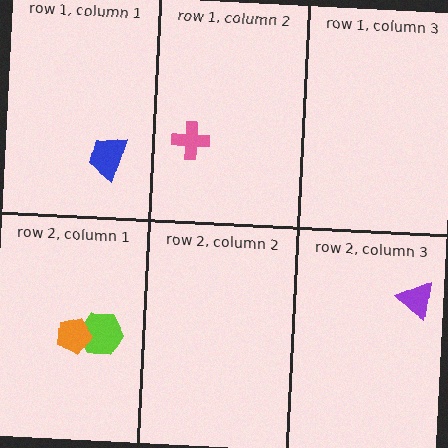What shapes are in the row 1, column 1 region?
The blue trapezoid.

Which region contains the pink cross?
The row 1, column 2 region.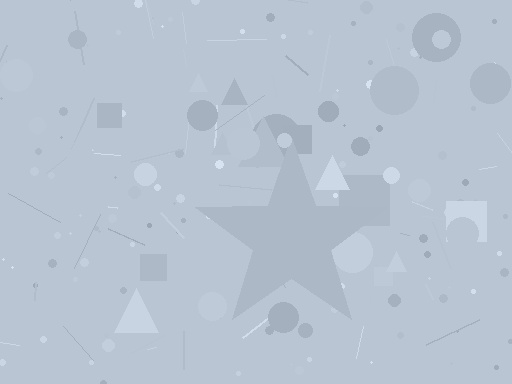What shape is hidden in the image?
A star is hidden in the image.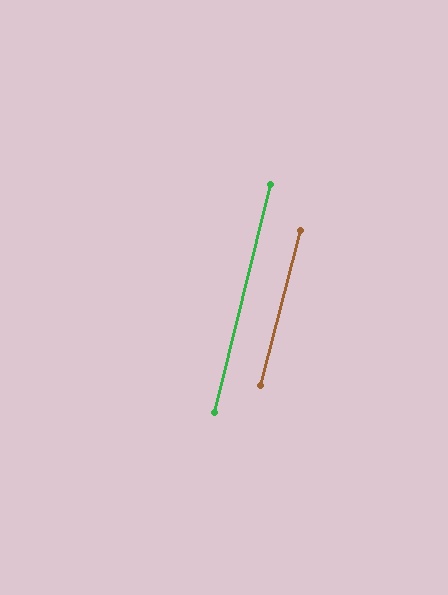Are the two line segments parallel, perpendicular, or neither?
Parallel — their directions differ by only 0.4°.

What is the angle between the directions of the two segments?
Approximately 0 degrees.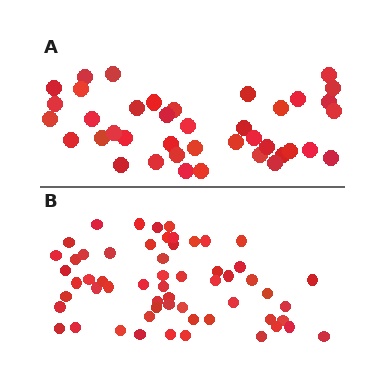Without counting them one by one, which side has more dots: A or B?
Region B (the bottom region) has more dots.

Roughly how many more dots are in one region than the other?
Region B has approximately 20 more dots than region A.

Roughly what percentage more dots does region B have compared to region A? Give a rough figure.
About 45% more.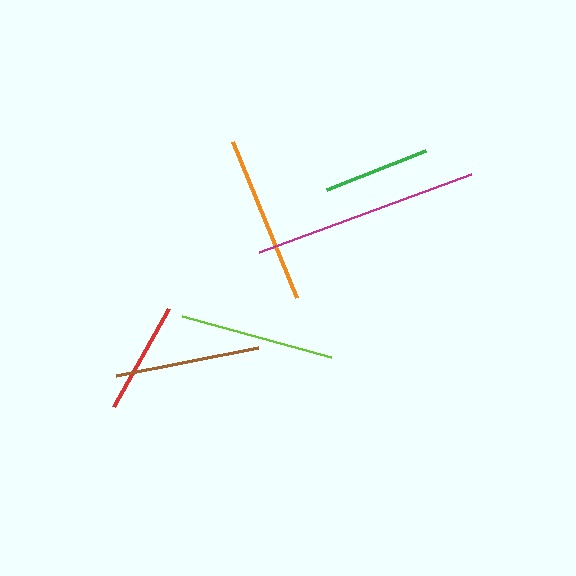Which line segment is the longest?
The magenta line is the longest at approximately 227 pixels.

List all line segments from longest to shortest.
From longest to shortest: magenta, orange, lime, brown, red, green.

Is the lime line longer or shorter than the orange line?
The orange line is longer than the lime line.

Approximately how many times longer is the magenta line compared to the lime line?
The magenta line is approximately 1.5 times the length of the lime line.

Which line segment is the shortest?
The green line is the shortest at approximately 107 pixels.